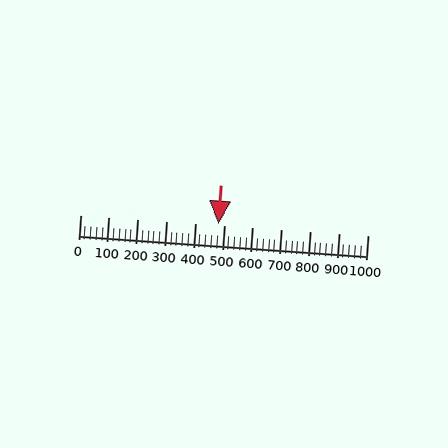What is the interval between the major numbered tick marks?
The major tick marks are spaced 100 units apart.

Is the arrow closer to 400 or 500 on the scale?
The arrow is closer to 500.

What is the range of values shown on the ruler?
The ruler shows values from 0 to 1000.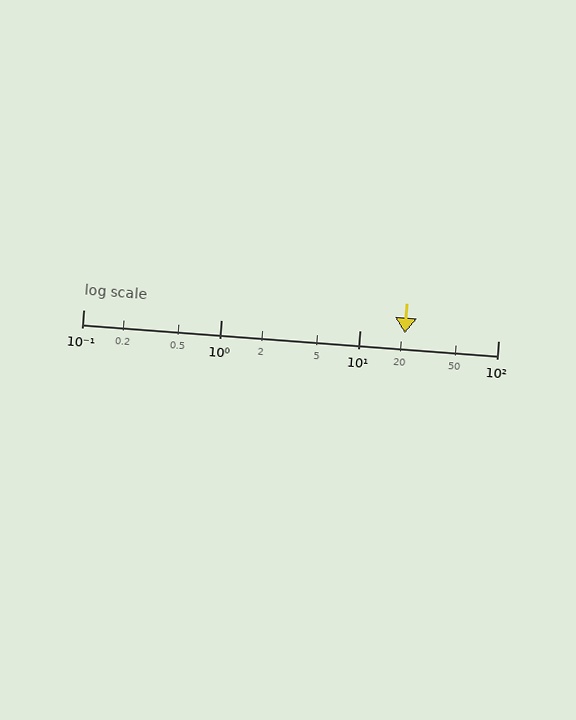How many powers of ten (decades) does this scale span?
The scale spans 3 decades, from 0.1 to 100.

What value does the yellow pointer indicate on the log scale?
The pointer indicates approximately 21.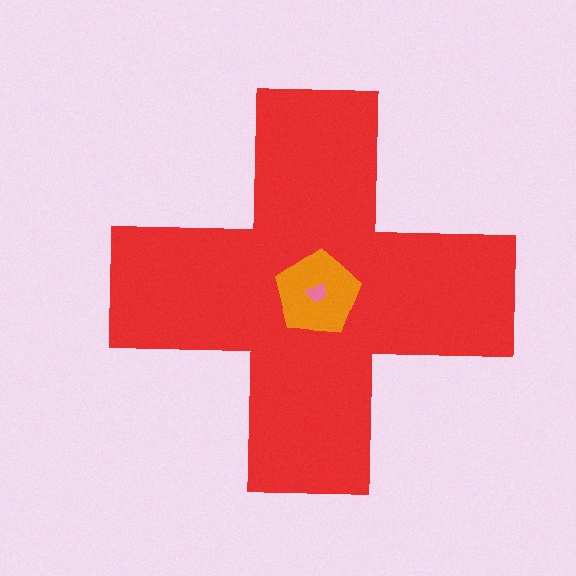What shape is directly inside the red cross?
The orange pentagon.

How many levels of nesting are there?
3.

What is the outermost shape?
The red cross.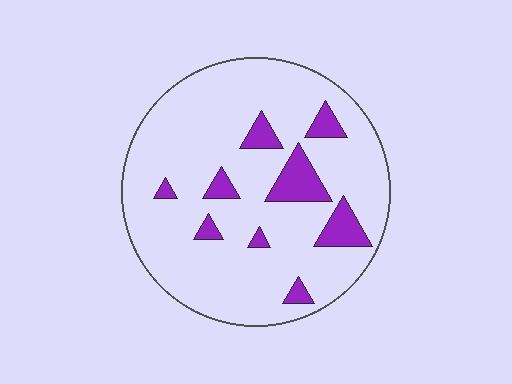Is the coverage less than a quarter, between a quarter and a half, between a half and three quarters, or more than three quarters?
Less than a quarter.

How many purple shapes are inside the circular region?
9.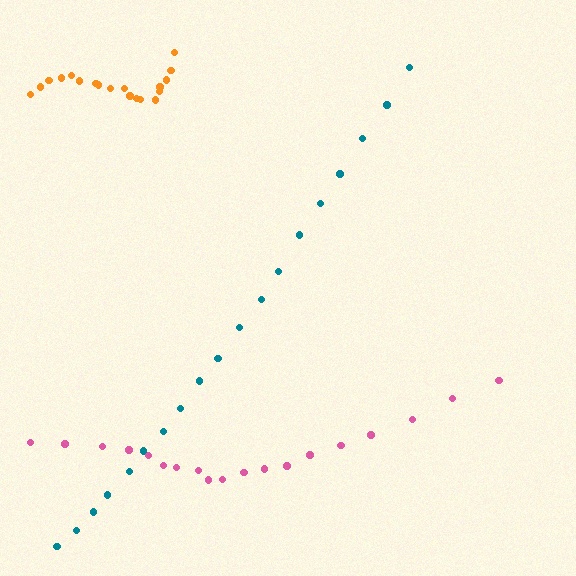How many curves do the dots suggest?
There are 3 distinct paths.